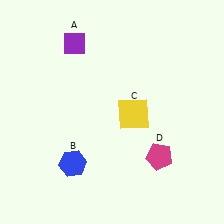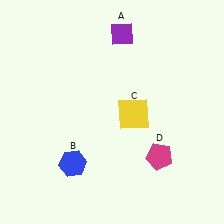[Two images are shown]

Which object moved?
The purple diamond (A) moved right.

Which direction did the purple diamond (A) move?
The purple diamond (A) moved right.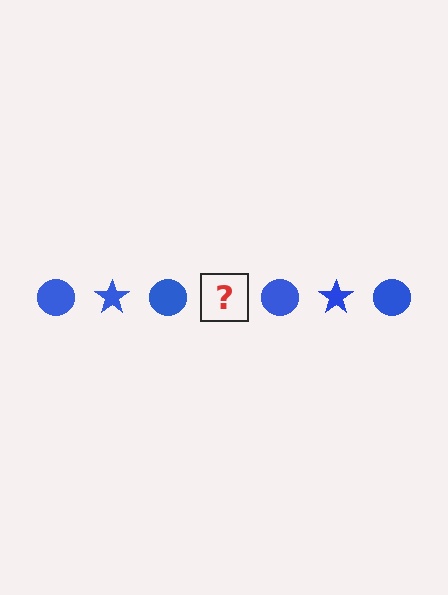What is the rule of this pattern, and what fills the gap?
The rule is that the pattern cycles through circle, star shapes in blue. The gap should be filled with a blue star.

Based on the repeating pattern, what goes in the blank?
The blank should be a blue star.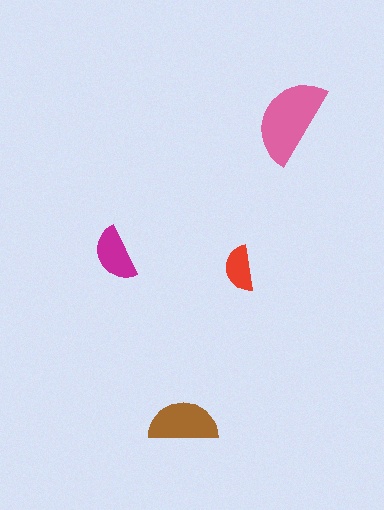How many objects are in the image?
There are 4 objects in the image.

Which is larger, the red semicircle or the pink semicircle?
The pink one.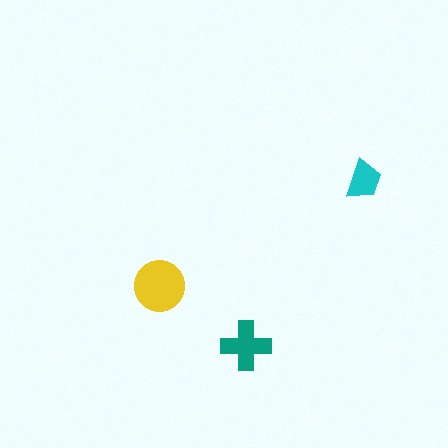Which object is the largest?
The yellow circle.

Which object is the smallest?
The cyan trapezoid.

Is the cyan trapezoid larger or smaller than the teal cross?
Smaller.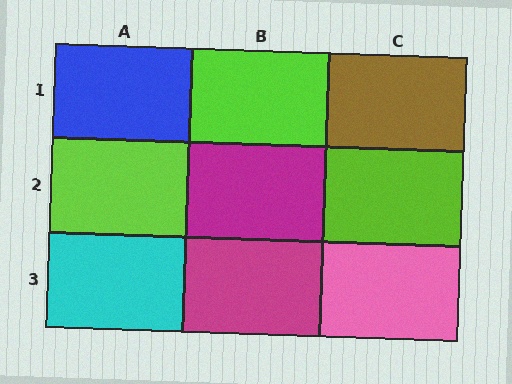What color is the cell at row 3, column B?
Magenta.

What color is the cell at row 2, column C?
Lime.